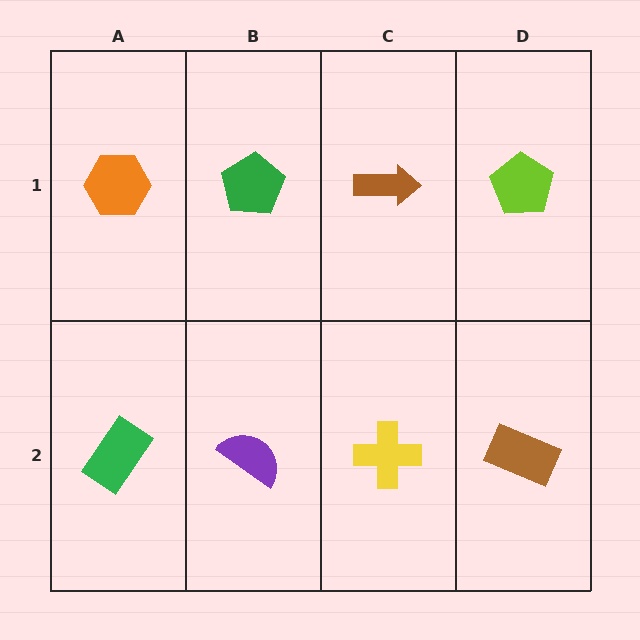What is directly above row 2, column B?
A green pentagon.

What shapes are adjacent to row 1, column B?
A purple semicircle (row 2, column B), an orange hexagon (row 1, column A), a brown arrow (row 1, column C).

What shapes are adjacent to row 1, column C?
A yellow cross (row 2, column C), a green pentagon (row 1, column B), a lime pentagon (row 1, column D).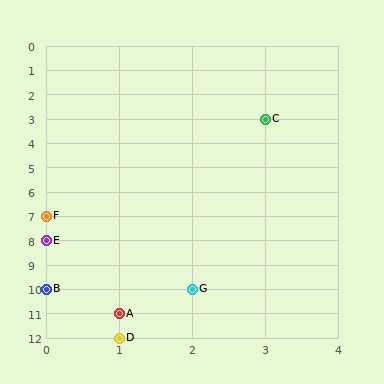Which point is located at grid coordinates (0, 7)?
Point F is at (0, 7).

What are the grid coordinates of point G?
Point G is at grid coordinates (2, 10).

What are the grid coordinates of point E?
Point E is at grid coordinates (0, 8).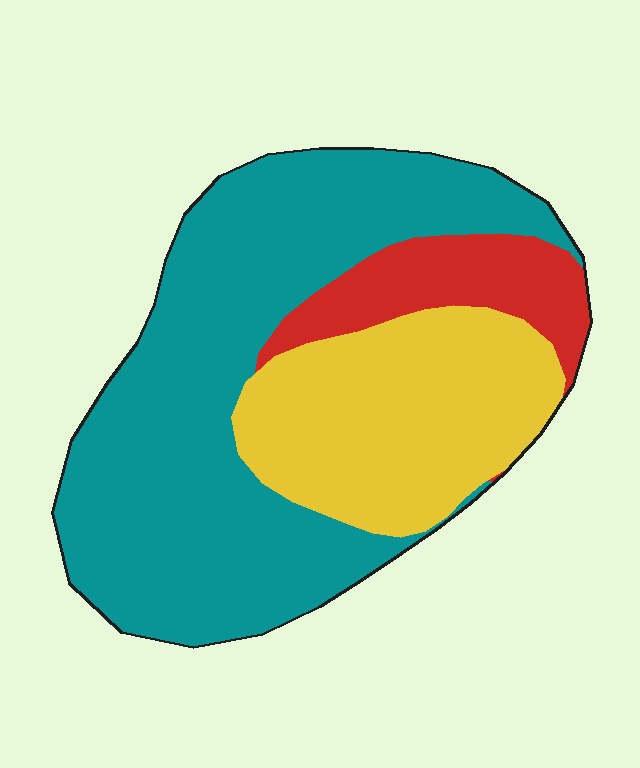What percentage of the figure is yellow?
Yellow covers around 30% of the figure.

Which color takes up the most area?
Teal, at roughly 60%.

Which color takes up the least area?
Red, at roughly 15%.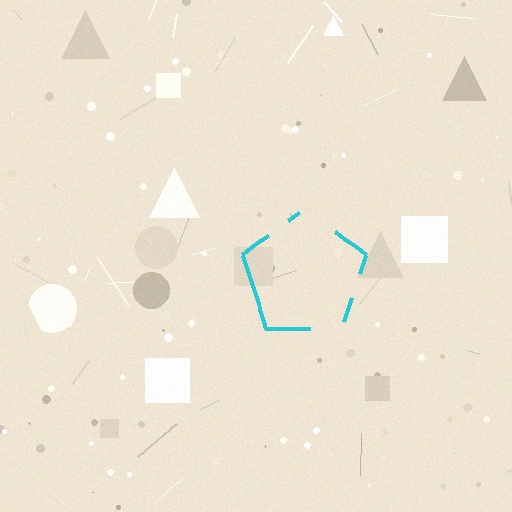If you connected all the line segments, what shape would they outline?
They would outline a pentagon.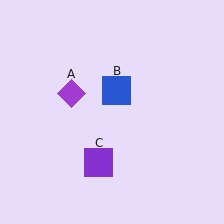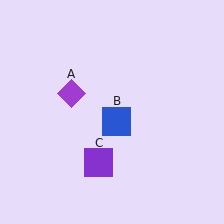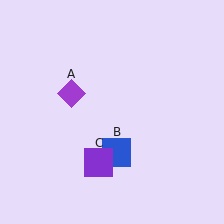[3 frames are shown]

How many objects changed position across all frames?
1 object changed position: blue square (object B).